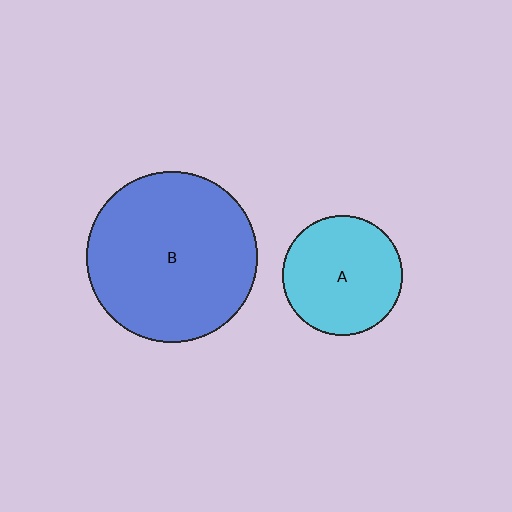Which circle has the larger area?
Circle B (blue).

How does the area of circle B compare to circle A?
Approximately 2.0 times.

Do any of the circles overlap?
No, none of the circles overlap.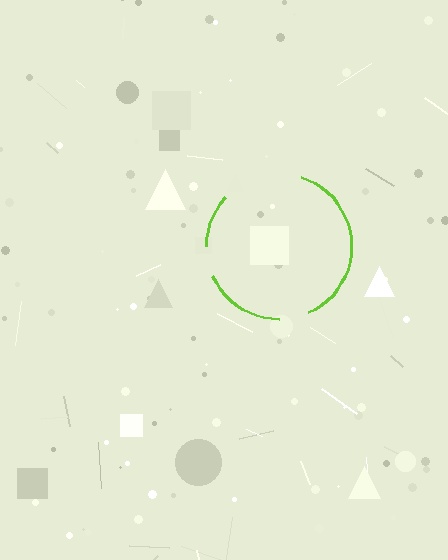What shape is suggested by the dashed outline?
The dashed outline suggests a circle.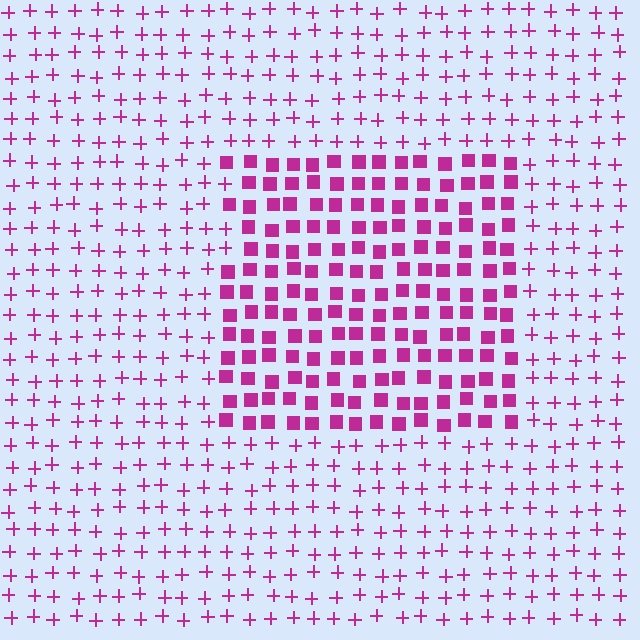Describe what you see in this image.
The image is filled with small magenta elements arranged in a uniform grid. A rectangle-shaped region contains squares, while the surrounding area contains plus signs. The boundary is defined purely by the change in element shape.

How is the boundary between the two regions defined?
The boundary is defined by a change in element shape: squares inside vs. plus signs outside. All elements share the same color and spacing.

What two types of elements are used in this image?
The image uses squares inside the rectangle region and plus signs outside it.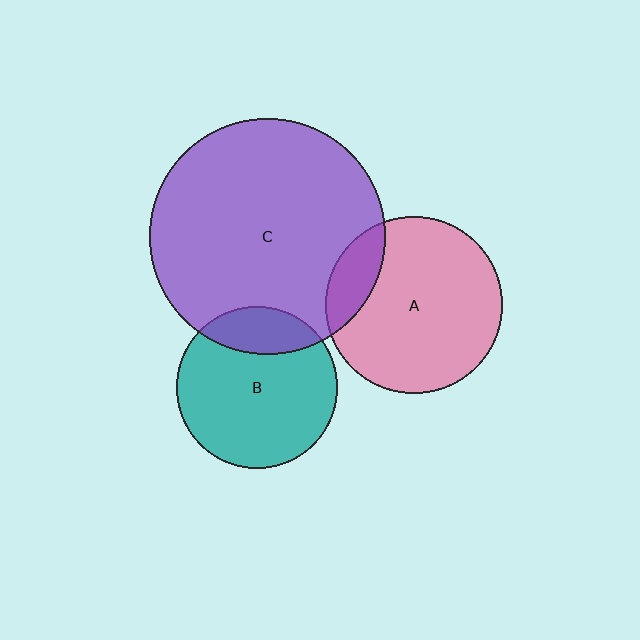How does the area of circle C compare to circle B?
Approximately 2.1 times.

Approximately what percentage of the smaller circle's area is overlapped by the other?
Approximately 20%.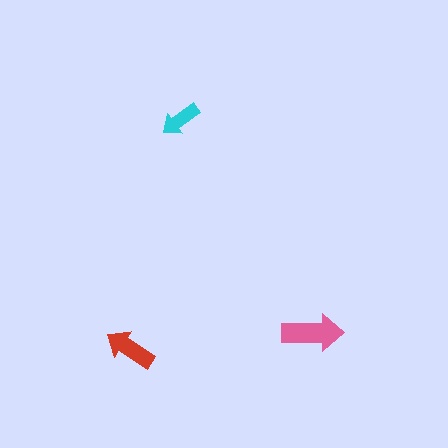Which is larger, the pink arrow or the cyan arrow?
The pink one.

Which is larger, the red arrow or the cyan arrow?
The red one.